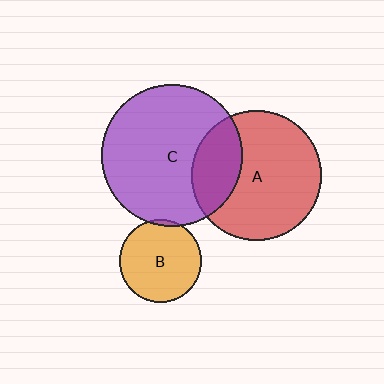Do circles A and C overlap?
Yes.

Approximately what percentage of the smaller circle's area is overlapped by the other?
Approximately 25%.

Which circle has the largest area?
Circle C (purple).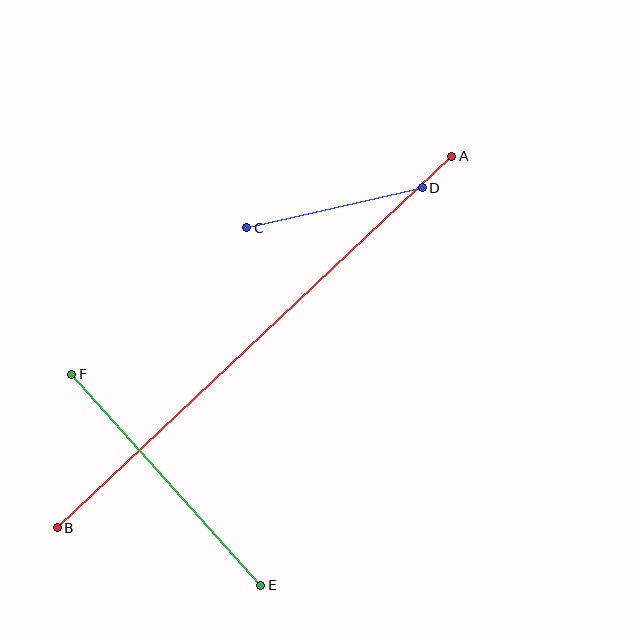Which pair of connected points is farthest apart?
Points A and B are farthest apart.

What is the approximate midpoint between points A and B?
The midpoint is at approximately (254, 342) pixels.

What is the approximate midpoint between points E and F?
The midpoint is at approximately (166, 480) pixels.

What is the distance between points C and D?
The distance is approximately 180 pixels.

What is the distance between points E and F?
The distance is approximately 283 pixels.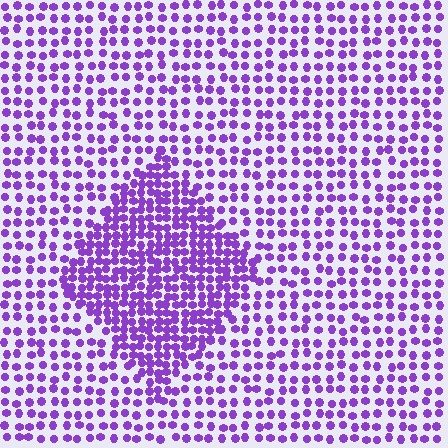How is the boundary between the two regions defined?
The boundary is defined by a change in element density (approximately 2.0x ratio). All elements are the same color, size, and shape.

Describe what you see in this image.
The image contains small purple elements arranged at two different densities. A diamond-shaped region is visible where the elements are more densely packed than the surrounding area.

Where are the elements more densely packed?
The elements are more densely packed inside the diamond boundary.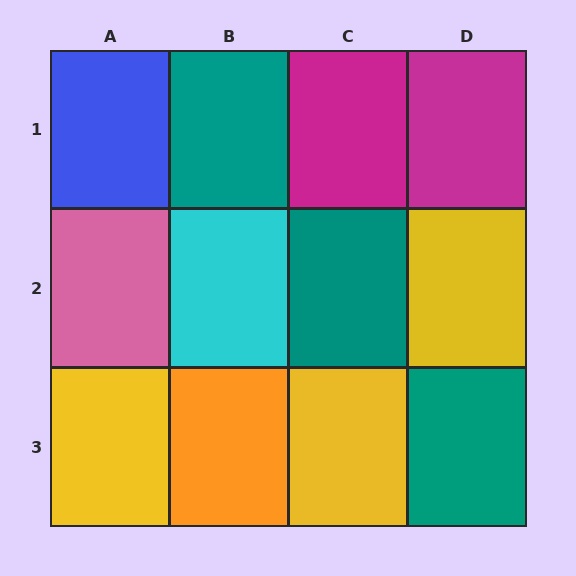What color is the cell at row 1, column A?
Blue.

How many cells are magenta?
2 cells are magenta.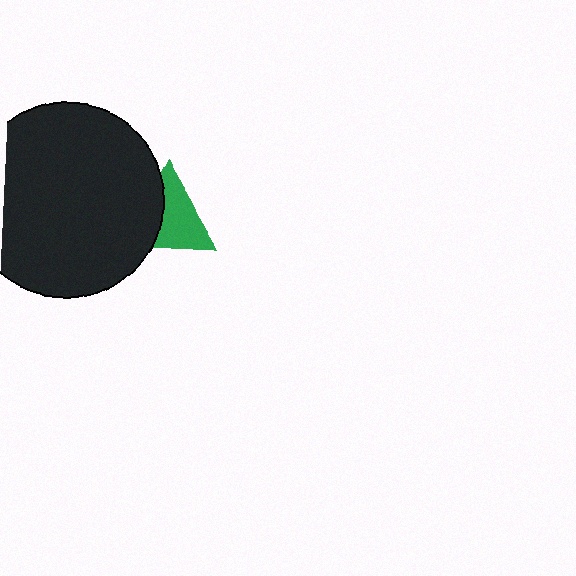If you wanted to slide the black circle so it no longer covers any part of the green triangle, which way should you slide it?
Slide it left — that is the most direct way to separate the two shapes.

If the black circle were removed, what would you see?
You would see the complete green triangle.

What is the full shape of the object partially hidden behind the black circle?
The partially hidden object is a green triangle.